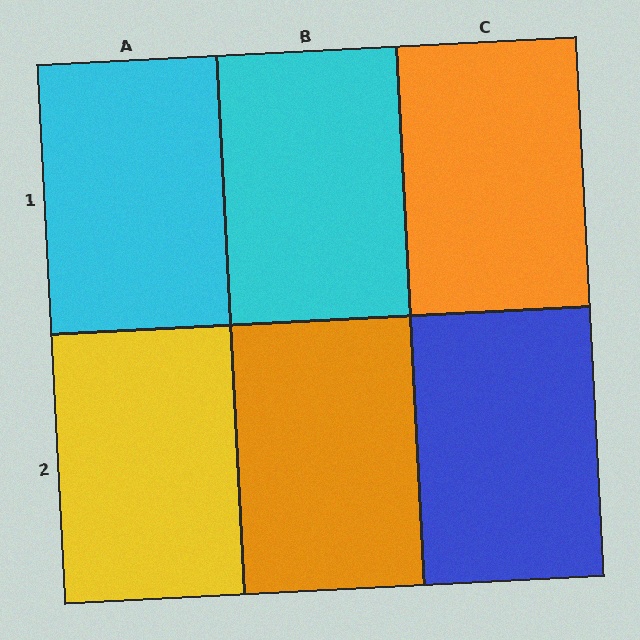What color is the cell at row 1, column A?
Cyan.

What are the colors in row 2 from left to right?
Yellow, orange, blue.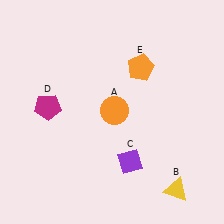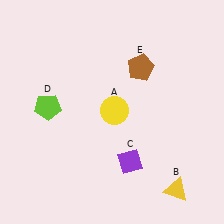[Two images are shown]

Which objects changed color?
A changed from orange to yellow. D changed from magenta to lime. E changed from orange to brown.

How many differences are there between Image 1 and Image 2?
There are 3 differences between the two images.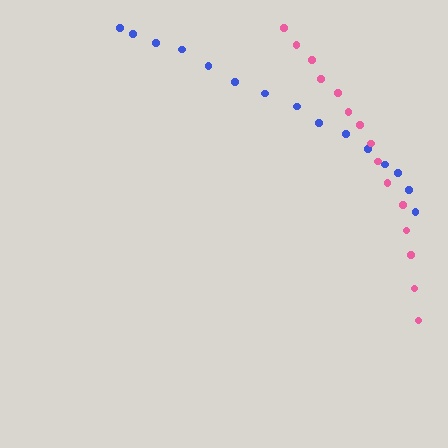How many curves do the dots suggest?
There are 2 distinct paths.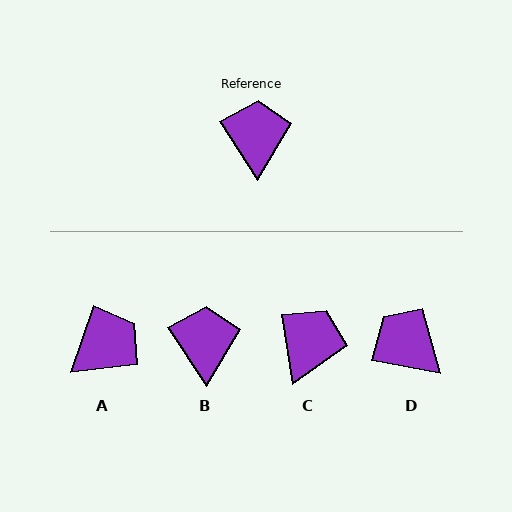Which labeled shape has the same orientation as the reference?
B.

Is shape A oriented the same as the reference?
No, it is off by about 52 degrees.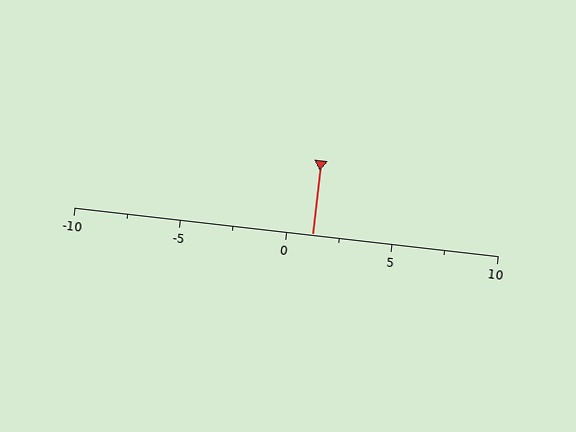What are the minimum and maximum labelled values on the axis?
The axis runs from -10 to 10.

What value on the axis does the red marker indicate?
The marker indicates approximately 1.2.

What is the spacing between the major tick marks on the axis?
The major ticks are spaced 5 apart.